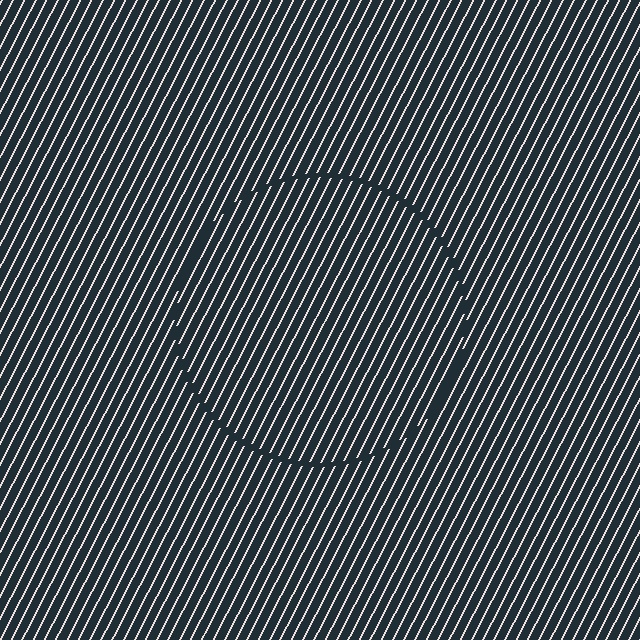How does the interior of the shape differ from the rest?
The interior of the shape contains the same grating, shifted by half a period — the contour is defined by the phase discontinuity where line-ends from the inner and outer gratings abut.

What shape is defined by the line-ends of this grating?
An illusory circle. The interior of the shape contains the same grating, shifted by half a period — the contour is defined by the phase discontinuity where line-ends from the inner and outer gratings abut.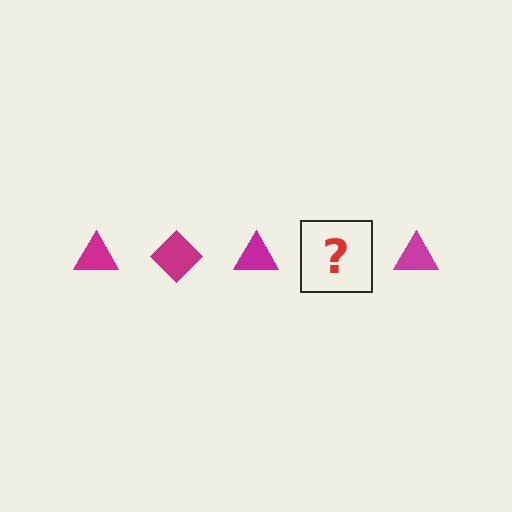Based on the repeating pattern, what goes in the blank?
The blank should be a magenta diamond.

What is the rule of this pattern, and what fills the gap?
The rule is that the pattern cycles through triangle, diamond shapes in magenta. The gap should be filled with a magenta diamond.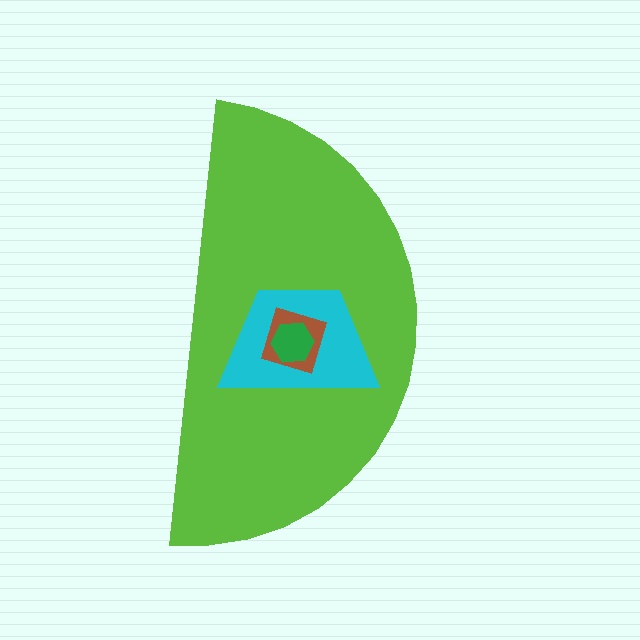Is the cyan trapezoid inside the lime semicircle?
Yes.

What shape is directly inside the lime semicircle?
The cyan trapezoid.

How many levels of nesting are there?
4.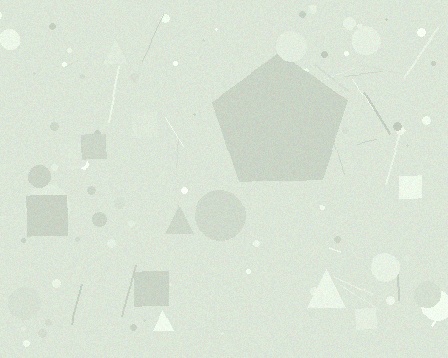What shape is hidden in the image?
A pentagon is hidden in the image.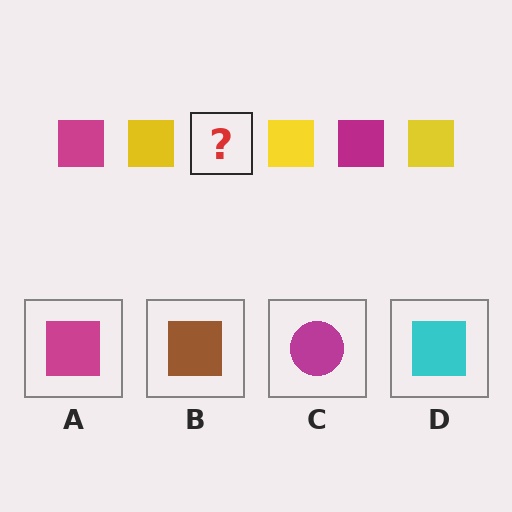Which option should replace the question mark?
Option A.